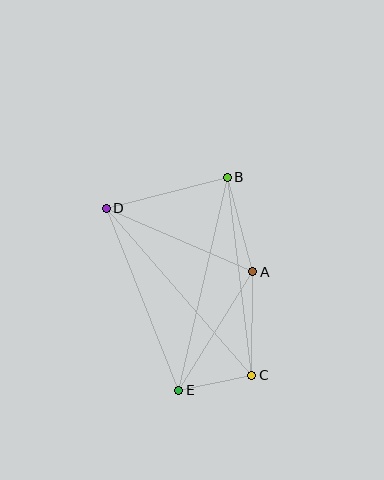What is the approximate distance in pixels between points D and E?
The distance between D and E is approximately 196 pixels.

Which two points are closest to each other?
Points C and E are closest to each other.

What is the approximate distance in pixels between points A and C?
The distance between A and C is approximately 103 pixels.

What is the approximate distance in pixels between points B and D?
The distance between B and D is approximately 125 pixels.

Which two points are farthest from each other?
Points C and D are farthest from each other.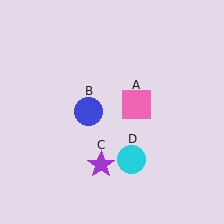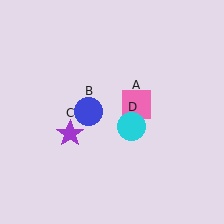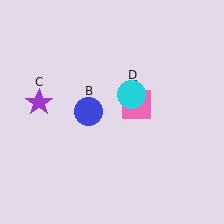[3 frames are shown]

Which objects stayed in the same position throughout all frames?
Pink square (object A) and blue circle (object B) remained stationary.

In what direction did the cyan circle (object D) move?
The cyan circle (object D) moved up.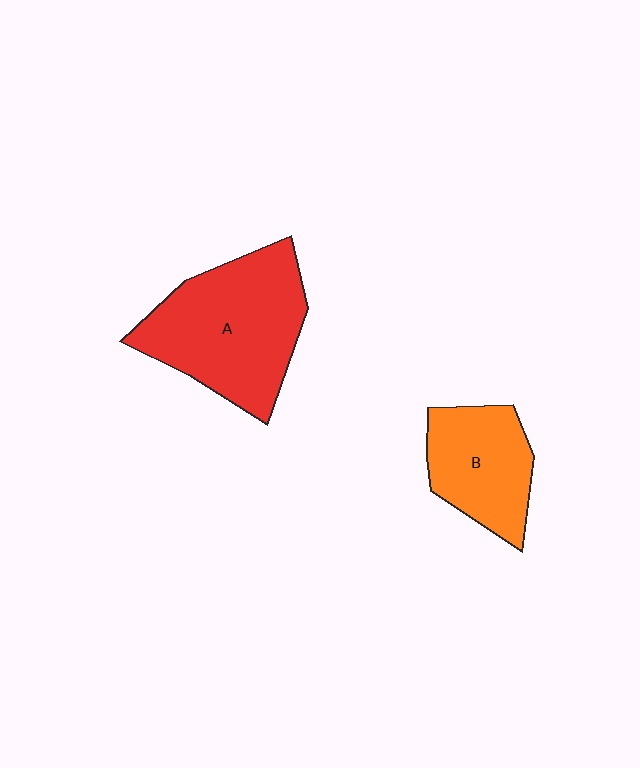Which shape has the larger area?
Shape A (red).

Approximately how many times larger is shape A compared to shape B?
Approximately 1.6 times.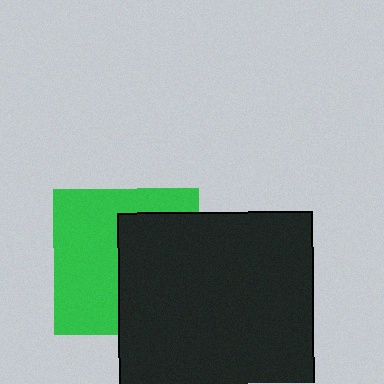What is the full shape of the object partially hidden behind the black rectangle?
The partially hidden object is a green square.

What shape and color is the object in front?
The object in front is a black rectangle.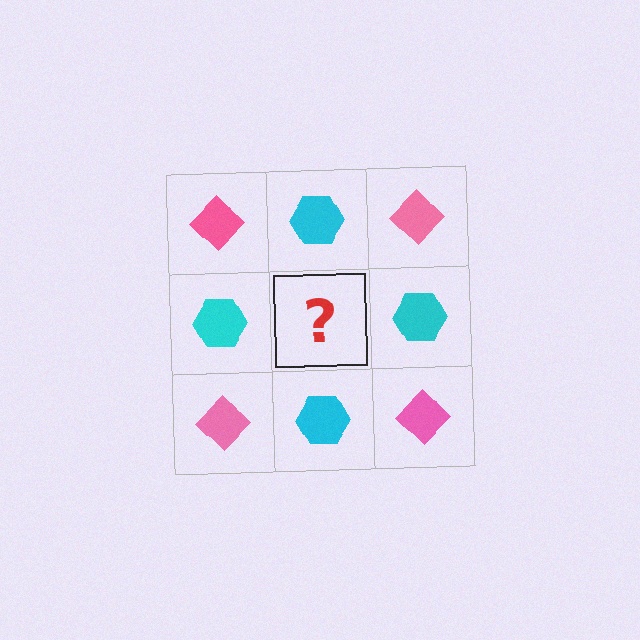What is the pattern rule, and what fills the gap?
The rule is that it alternates pink diamond and cyan hexagon in a checkerboard pattern. The gap should be filled with a pink diamond.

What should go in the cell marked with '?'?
The missing cell should contain a pink diamond.